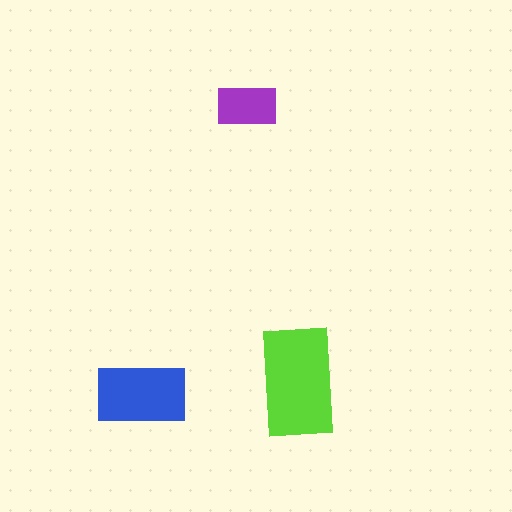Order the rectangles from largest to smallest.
the lime one, the blue one, the purple one.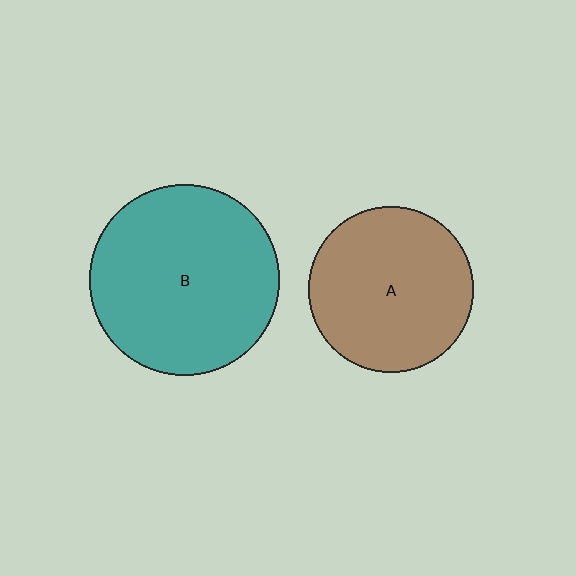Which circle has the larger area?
Circle B (teal).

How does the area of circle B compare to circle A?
Approximately 1.3 times.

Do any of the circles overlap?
No, none of the circles overlap.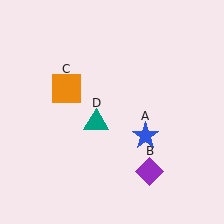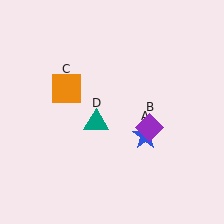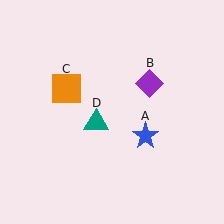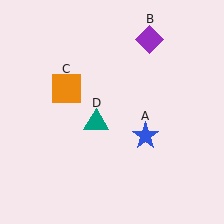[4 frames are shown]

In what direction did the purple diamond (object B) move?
The purple diamond (object B) moved up.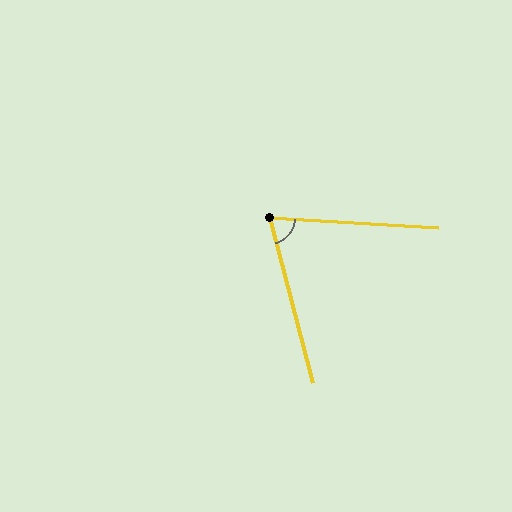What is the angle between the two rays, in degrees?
Approximately 72 degrees.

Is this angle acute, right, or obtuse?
It is acute.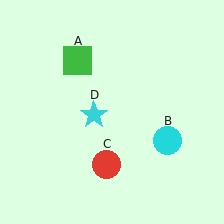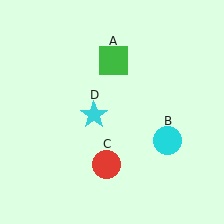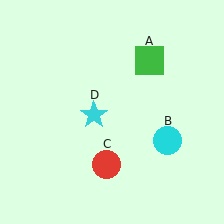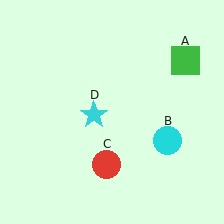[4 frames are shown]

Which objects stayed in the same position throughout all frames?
Cyan circle (object B) and red circle (object C) and cyan star (object D) remained stationary.